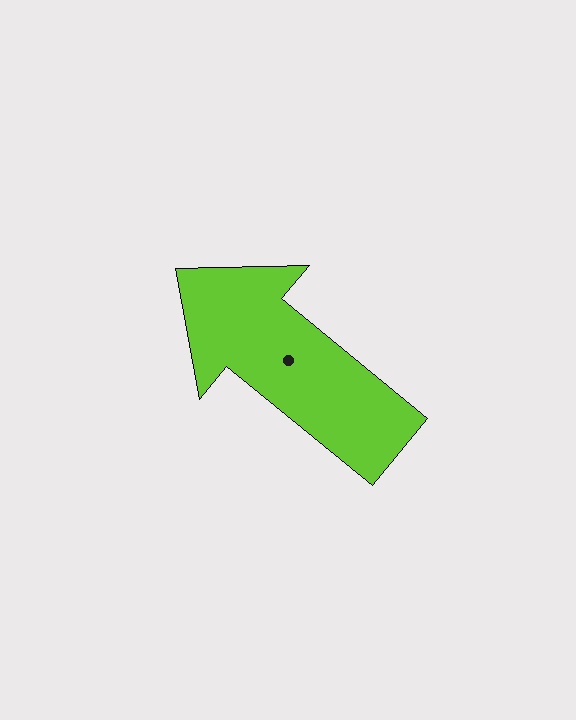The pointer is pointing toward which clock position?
Roughly 10 o'clock.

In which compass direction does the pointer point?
Northwest.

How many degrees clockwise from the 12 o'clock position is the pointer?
Approximately 309 degrees.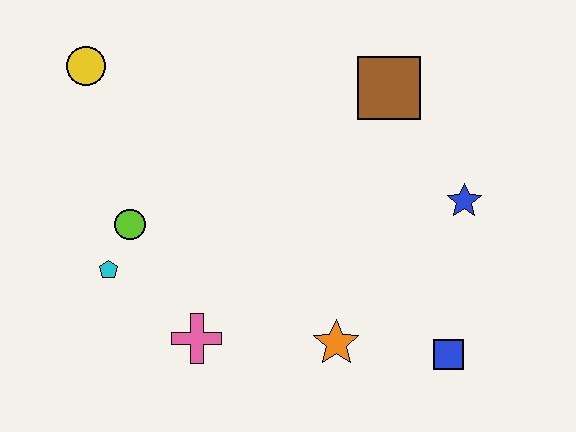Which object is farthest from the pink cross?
The brown square is farthest from the pink cross.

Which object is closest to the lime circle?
The cyan pentagon is closest to the lime circle.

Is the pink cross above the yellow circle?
No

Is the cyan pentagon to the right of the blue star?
No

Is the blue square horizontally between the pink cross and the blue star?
Yes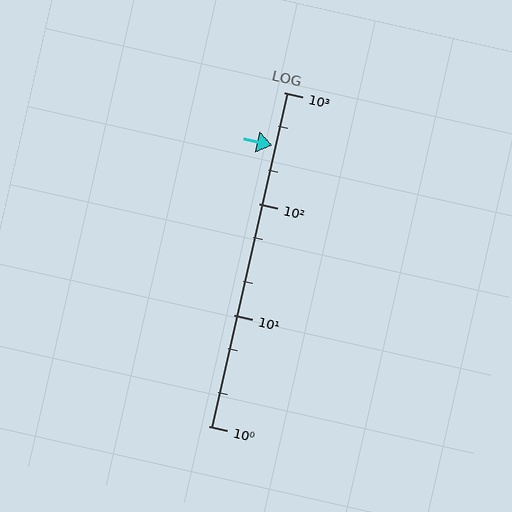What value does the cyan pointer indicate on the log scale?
The pointer indicates approximately 330.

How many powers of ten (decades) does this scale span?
The scale spans 3 decades, from 1 to 1000.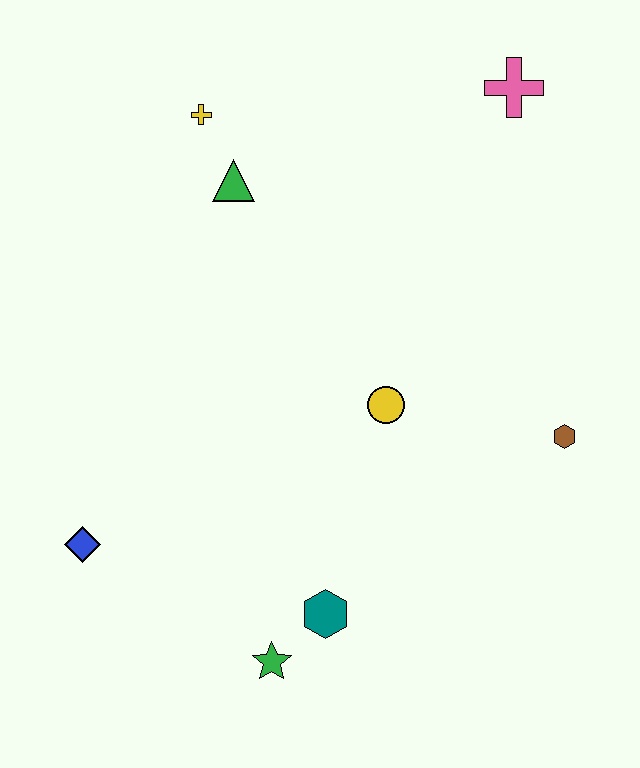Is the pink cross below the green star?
No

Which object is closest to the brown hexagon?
The yellow circle is closest to the brown hexagon.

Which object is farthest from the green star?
The pink cross is farthest from the green star.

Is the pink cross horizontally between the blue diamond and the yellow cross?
No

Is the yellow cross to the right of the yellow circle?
No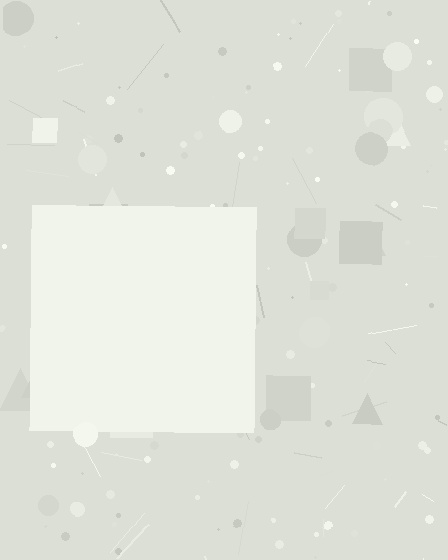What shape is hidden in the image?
A square is hidden in the image.